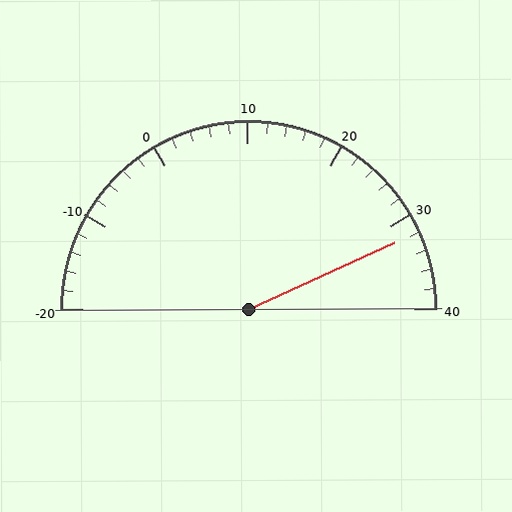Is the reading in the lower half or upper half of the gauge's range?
The reading is in the upper half of the range (-20 to 40).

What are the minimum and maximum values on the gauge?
The gauge ranges from -20 to 40.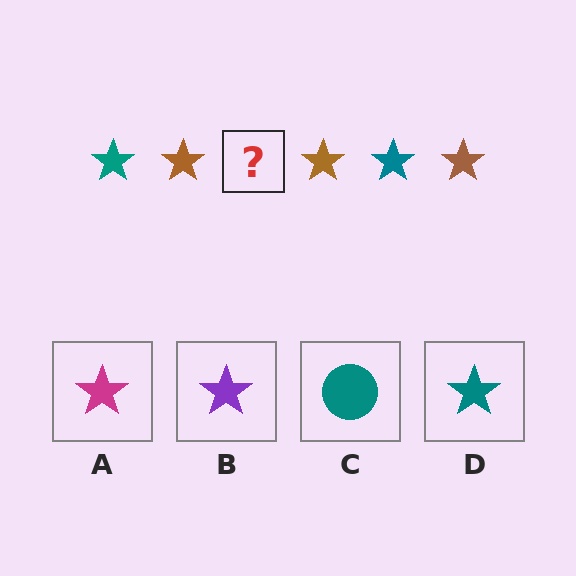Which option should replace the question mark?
Option D.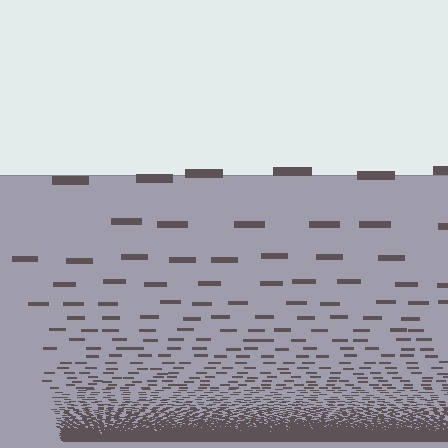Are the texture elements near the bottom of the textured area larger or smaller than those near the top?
Smaller. The gradient is inverted — elements near the bottom are smaller and denser.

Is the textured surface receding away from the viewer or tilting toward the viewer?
The surface appears to tilt toward the viewer. Texture elements get larger and sparser toward the top.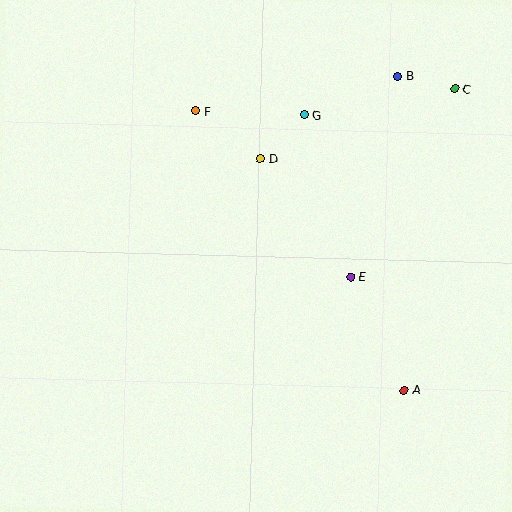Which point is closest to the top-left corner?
Point F is closest to the top-left corner.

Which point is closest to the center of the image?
Point E at (351, 277) is closest to the center.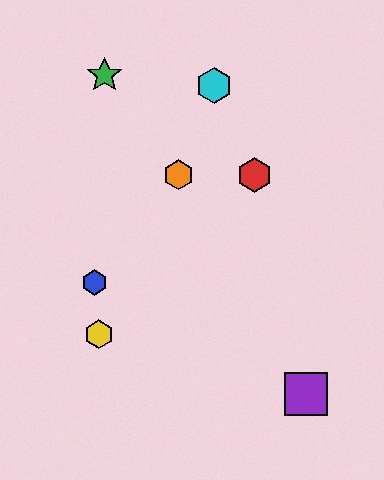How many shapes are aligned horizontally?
2 shapes (the red hexagon, the orange hexagon) are aligned horizontally.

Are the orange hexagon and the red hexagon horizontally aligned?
Yes, both are at y≈175.